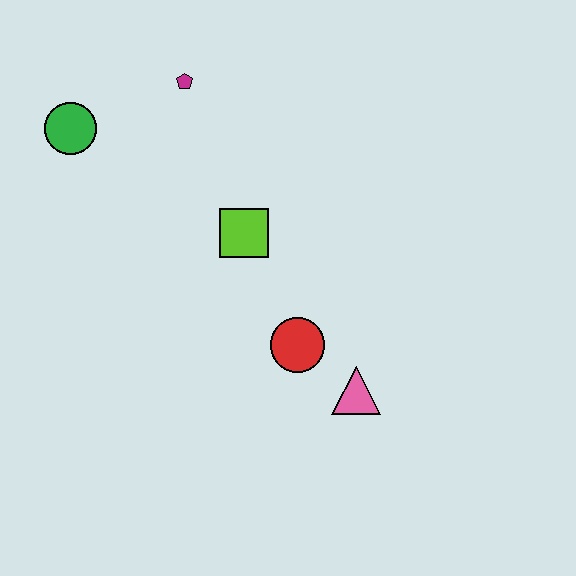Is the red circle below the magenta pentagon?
Yes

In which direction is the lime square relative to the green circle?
The lime square is to the right of the green circle.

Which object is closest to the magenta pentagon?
The green circle is closest to the magenta pentagon.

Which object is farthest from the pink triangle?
The green circle is farthest from the pink triangle.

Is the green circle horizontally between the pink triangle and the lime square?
No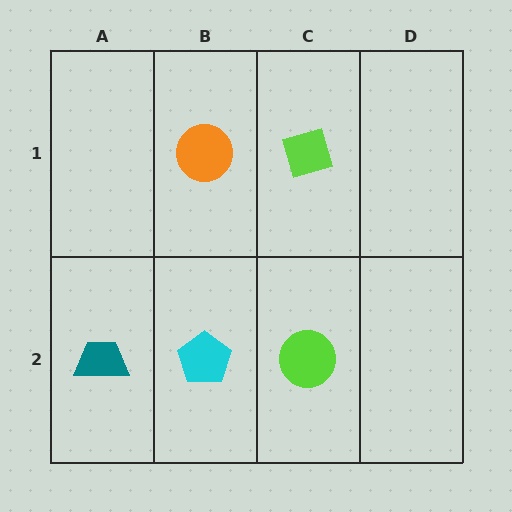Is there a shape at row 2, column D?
No, that cell is empty.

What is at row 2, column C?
A lime circle.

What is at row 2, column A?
A teal trapezoid.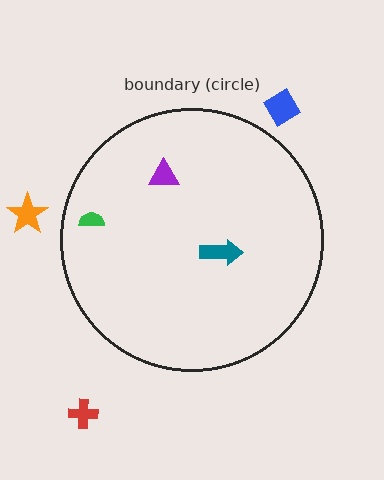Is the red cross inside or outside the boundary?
Outside.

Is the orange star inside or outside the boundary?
Outside.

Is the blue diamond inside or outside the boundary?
Outside.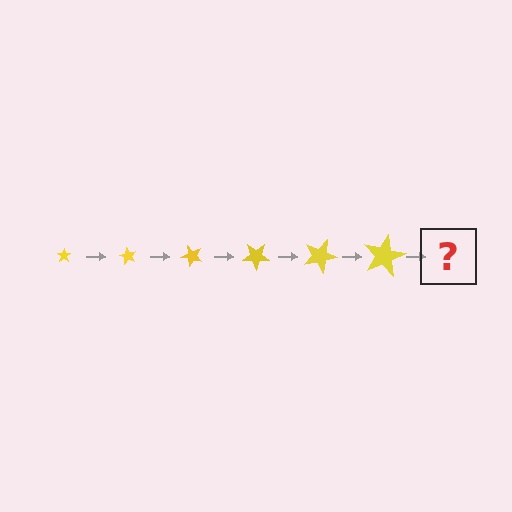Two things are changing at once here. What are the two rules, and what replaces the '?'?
The two rules are that the star grows larger each step and it rotates 60 degrees each step. The '?' should be a star, larger than the previous one and rotated 360 degrees from the start.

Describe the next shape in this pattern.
It should be a star, larger than the previous one and rotated 360 degrees from the start.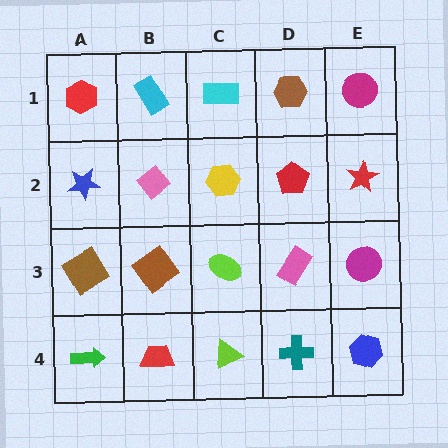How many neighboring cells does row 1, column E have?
2.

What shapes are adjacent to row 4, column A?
A brown diamond (row 3, column A), a red trapezoid (row 4, column B).